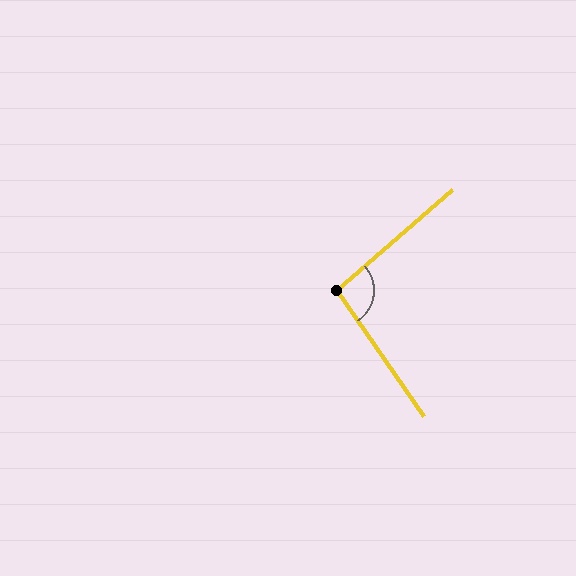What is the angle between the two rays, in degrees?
Approximately 97 degrees.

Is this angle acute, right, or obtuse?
It is obtuse.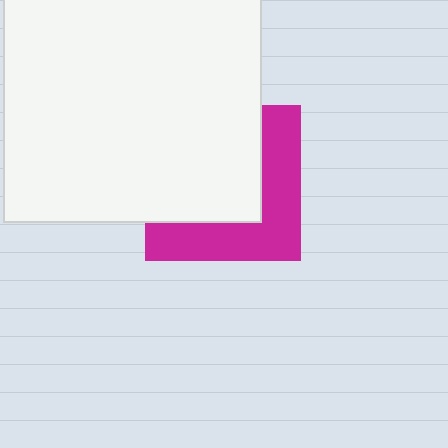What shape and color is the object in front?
The object in front is a white rectangle.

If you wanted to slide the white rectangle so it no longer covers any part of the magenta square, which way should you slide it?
Slide it toward the upper-left — that is the most direct way to separate the two shapes.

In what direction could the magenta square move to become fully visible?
The magenta square could move toward the lower-right. That would shift it out from behind the white rectangle entirely.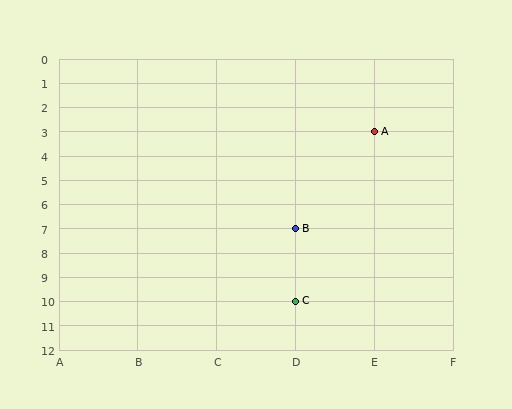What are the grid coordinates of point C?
Point C is at grid coordinates (D, 10).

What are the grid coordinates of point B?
Point B is at grid coordinates (D, 7).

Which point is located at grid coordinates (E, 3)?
Point A is at (E, 3).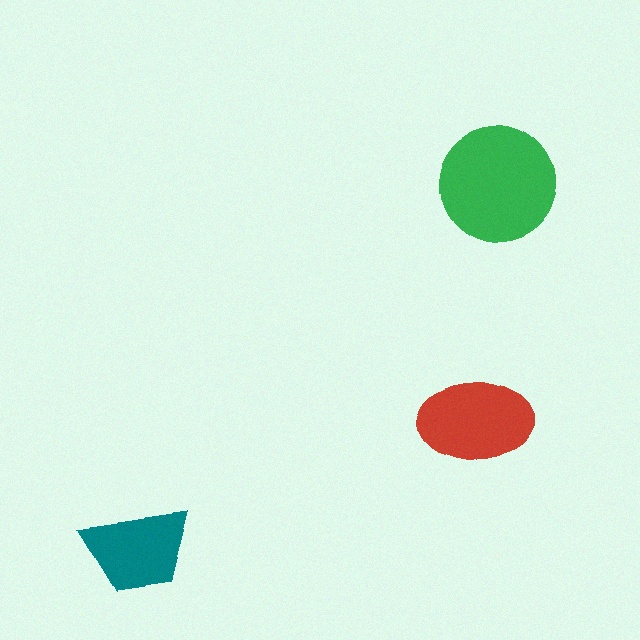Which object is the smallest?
The teal trapezoid.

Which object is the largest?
The green circle.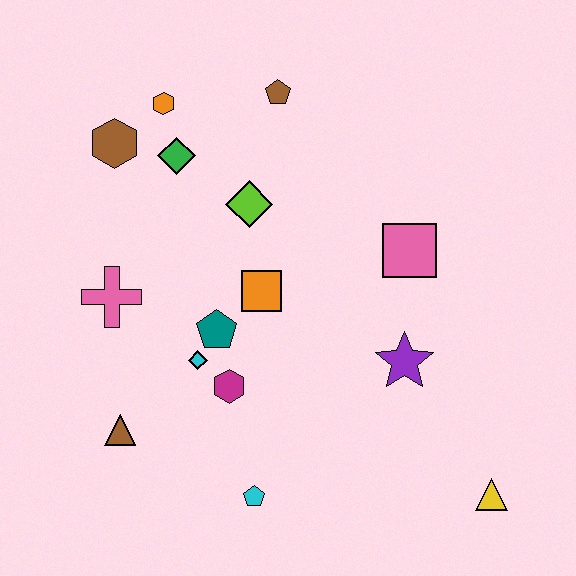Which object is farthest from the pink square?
The brown triangle is farthest from the pink square.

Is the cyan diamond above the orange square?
No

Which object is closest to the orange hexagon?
The green diamond is closest to the orange hexagon.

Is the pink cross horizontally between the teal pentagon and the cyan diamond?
No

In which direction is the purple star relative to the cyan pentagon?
The purple star is to the right of the cyan pentagon.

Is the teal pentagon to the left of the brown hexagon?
No